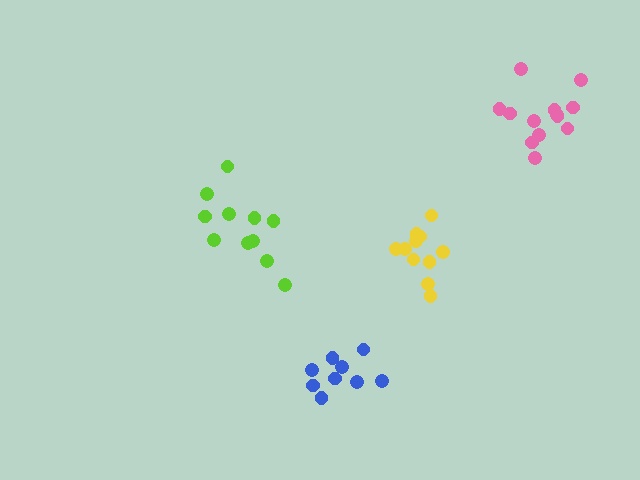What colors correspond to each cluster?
The clusters are colored: blue, yellow, pink, lime.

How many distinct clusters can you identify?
There are 4 distinct clusters.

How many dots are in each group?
Group 1: 9 dots, Group 2: 11 dots, Group 3: 13 dots, Group 4: 11 dots (44 total).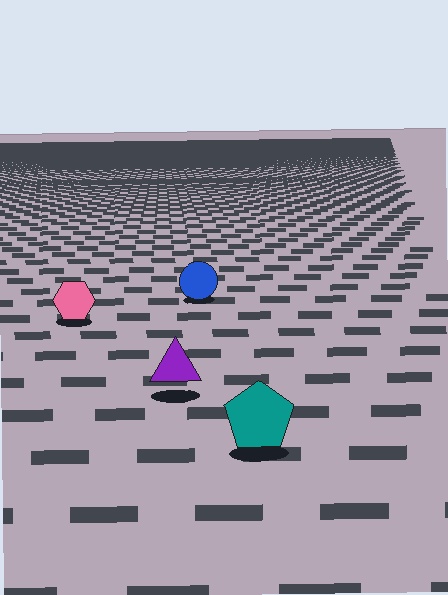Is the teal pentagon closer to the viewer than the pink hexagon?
Yes. The teal pentagon is closer — you can tell from the texture gradient: the ground texture is coarser near it.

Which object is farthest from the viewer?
The blue circle is farthest from the viewer. It appears smaller and the ground texture around it is denser.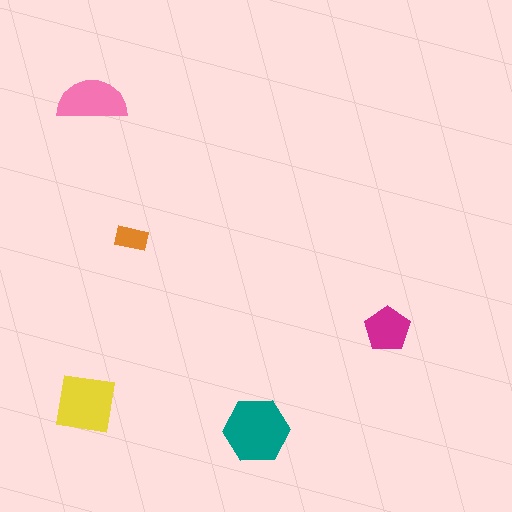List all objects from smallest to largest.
The orange rectangle, the magenta pentagon, the pink semicircle, the yellow square, the teal hexagon.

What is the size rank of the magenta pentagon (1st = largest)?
4th.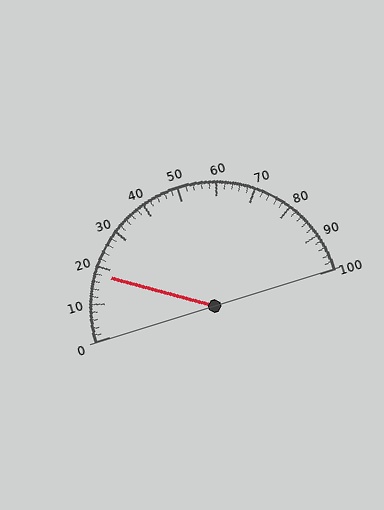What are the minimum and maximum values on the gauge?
The gauge ranges from 0 to 100.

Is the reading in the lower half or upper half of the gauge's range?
The reading is in the lower half of the range (0 to 100).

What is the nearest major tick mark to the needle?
The nearest major tick mark is 20.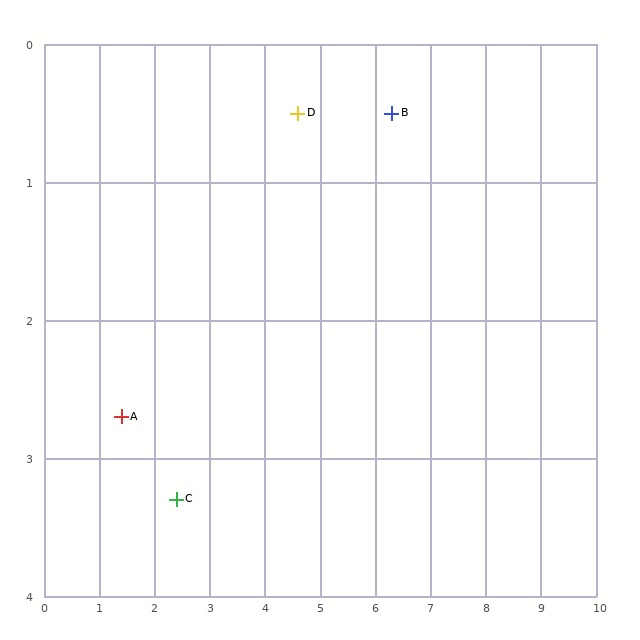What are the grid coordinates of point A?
Point A is at approximately (1.4, 2.7).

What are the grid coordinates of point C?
Point C is at approximately (2.4, 3.3).